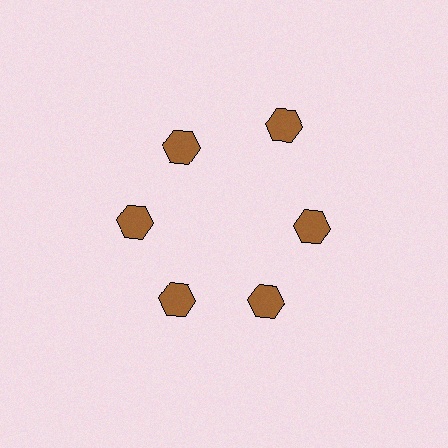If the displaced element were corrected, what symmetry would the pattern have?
It would have 6-fold rotational symmetry — the pattern would map onto itself every 60 degrees.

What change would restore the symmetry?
The symmetry would be restored by moving it inward, back onto the ring so that all 6 hexagons sit at equal angles and equal distance from the center.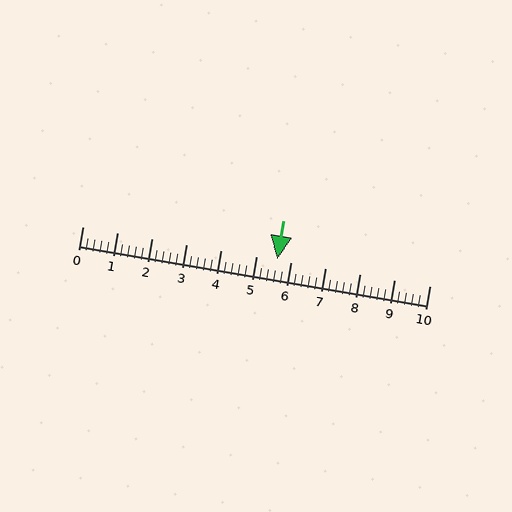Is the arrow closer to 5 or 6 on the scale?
The arrow is closer to 6.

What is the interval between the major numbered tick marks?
The major tick marks are spaced 1 units apart.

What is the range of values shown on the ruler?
The ruler shows values from 0 to 10.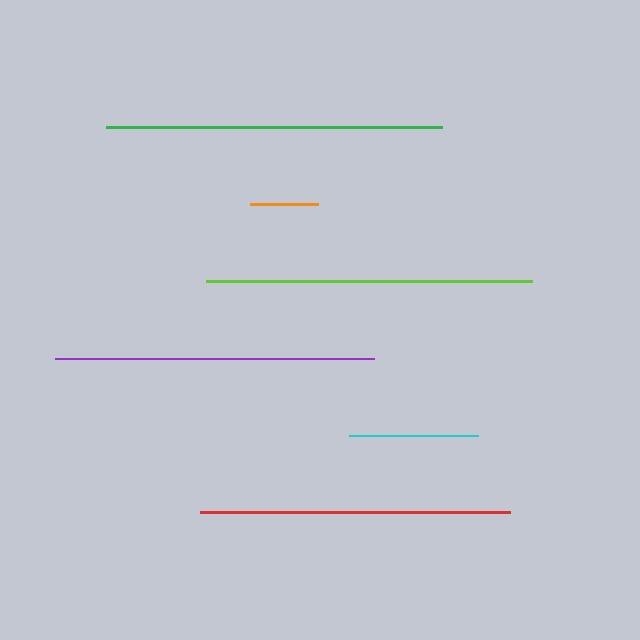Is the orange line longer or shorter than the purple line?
The purple line is longer than the orange line.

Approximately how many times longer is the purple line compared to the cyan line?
The purple line is approximately 2.5 times the length of the cyan line.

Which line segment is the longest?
The green line is the longest at approximately 336 pixels.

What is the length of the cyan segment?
The cyan segment is approximately 129 pixels long.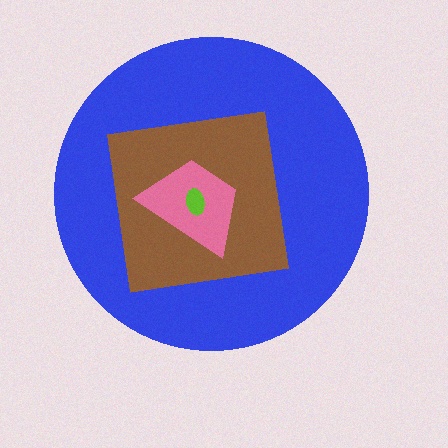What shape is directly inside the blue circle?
The brown square.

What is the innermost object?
The lime ellipse.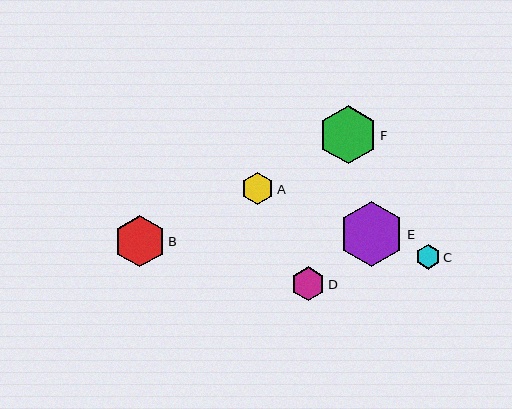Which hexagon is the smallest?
Hexagon C is the smallest with a size of approximately 24 pixels.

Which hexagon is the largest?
Hexagon E is the largest with a size of approximately 65 pixels.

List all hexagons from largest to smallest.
From largest to smallest: E, F, B, D, A, C.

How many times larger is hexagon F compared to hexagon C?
Hexagon F is approximately 2.4 times the size of hexagon C.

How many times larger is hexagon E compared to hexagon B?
Hexagon E is approximately 1.3 times the size of hexagon B.